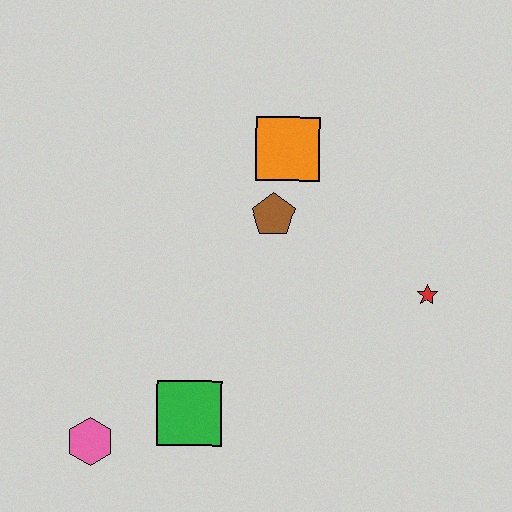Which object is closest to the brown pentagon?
The orange square is closest to the brown pentagon.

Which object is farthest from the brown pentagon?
The pink hexagon is farthest from the brown pentagon.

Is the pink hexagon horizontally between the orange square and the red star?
No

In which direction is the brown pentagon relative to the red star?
The brown pentagon is to the left of the red star.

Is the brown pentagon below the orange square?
Yes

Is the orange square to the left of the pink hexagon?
No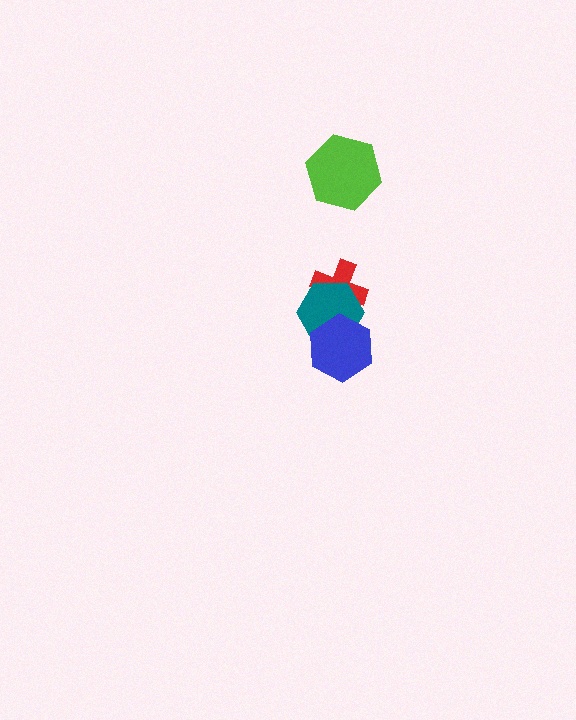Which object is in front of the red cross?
The teal hexagon is in front of the red cross.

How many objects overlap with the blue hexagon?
1 object overlaps with the blue hexagon.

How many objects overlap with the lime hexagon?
0 objects overlap with the lime hexagon.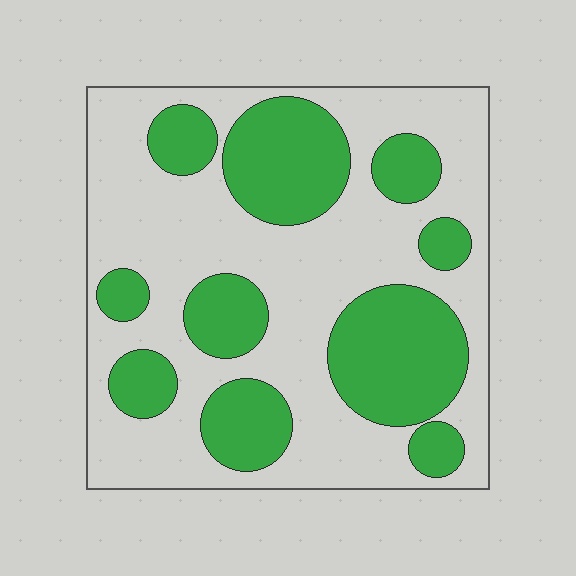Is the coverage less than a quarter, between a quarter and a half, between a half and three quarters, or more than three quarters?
Between a quarter and a half.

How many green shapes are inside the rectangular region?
10.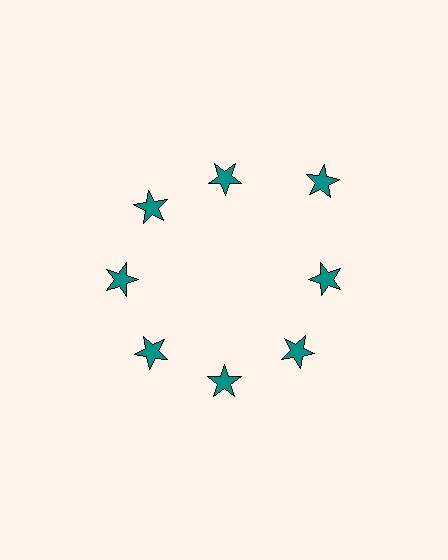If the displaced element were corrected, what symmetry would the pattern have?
It would have 8-fold rotational symmetry — the pattern would map onto itself every 45 degrees.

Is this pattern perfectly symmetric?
No. The 8 teal stars are arranged in a ring, but one element near the 2 o'clock position is pushed outward from the center, breaking the 8-fold rotational symmetry.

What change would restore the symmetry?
The symmetry would be restored by moving it inward, back onto the ring so that all 8 stars sit at equal angles and equal distance from the center.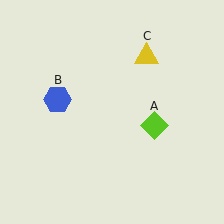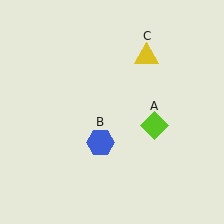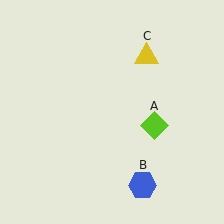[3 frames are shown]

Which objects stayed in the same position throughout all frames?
Lime diamond (object A) and yellow triangle (object C) remained stationary.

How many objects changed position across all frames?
1 object changed position: blue hexagon (object B).